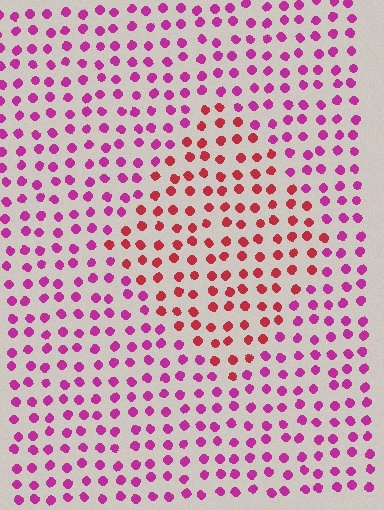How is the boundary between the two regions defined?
The boundary is defined purely by a slight shift in hue (about 38 degrees). Spacing, size, and orientation are identical on both sides.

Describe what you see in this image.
The image is filled with small magenta elements in a uniform arrangement. A diamond-shaped region is visible where the elements are tinted to a slightly different hue, forming a subtle color boundary.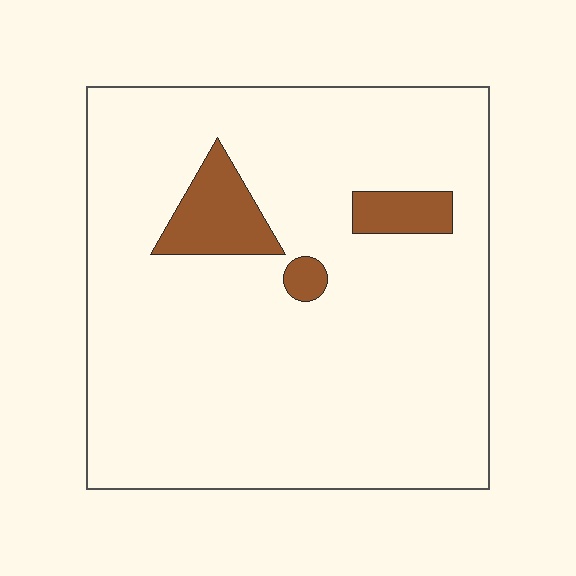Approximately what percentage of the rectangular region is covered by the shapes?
Approximately 10%.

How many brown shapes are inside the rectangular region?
3.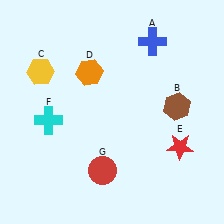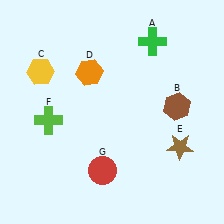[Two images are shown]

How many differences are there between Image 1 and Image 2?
There are 3 differences between the two images.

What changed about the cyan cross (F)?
In Image 1, F is cyan. In Image 2, it changed to lime.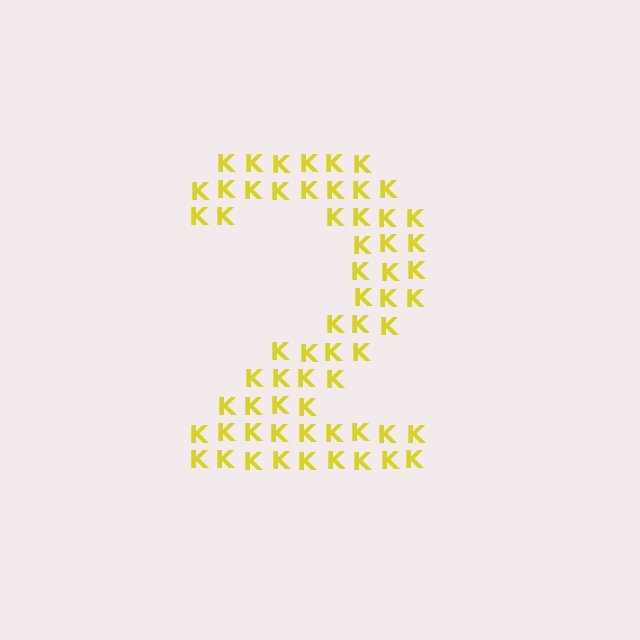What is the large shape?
The large shape is the digit 2.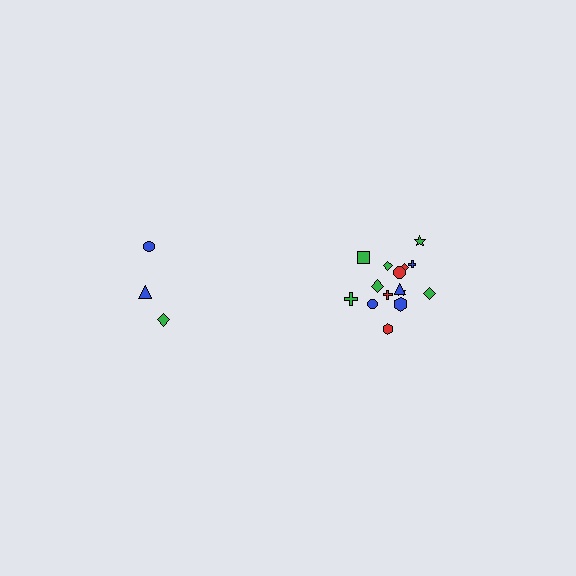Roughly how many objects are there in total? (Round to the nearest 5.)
Roughly 20 objects in total.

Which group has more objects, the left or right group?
The right group.